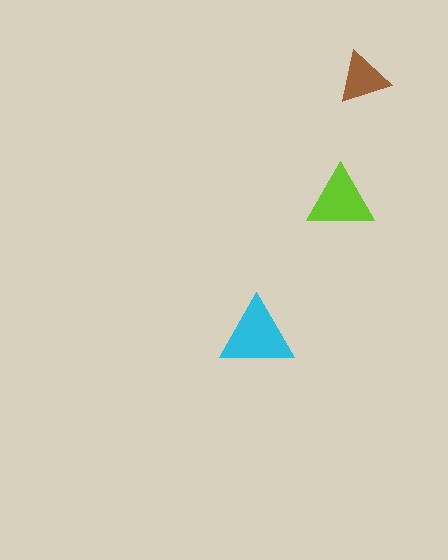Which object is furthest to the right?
The brown triangle is rightmost.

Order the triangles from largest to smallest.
the cyan one, the lime one, the brown one.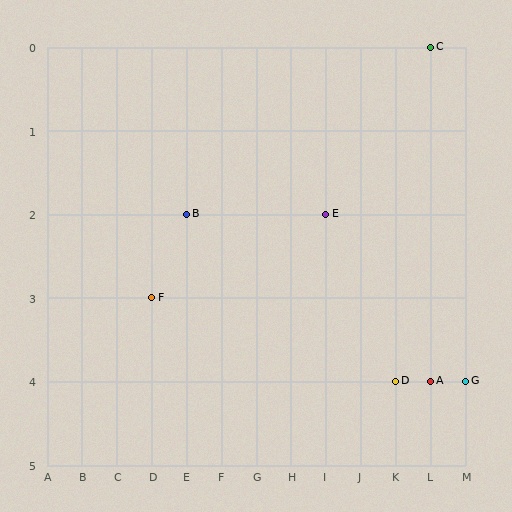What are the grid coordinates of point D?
Point D is at grid coordinates (K, 4).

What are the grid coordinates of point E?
Point E is at grid coordinates (I, 2).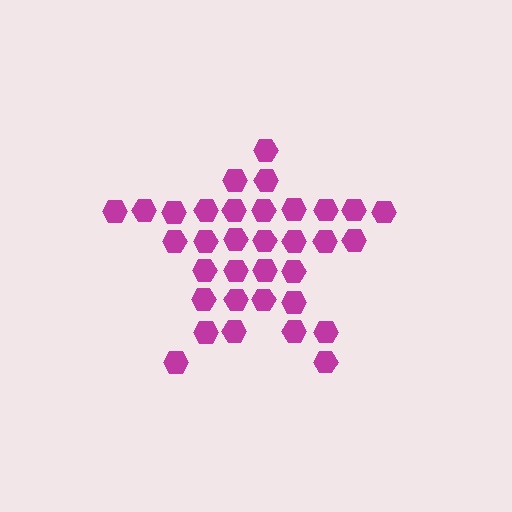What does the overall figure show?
The overall figure shows a star.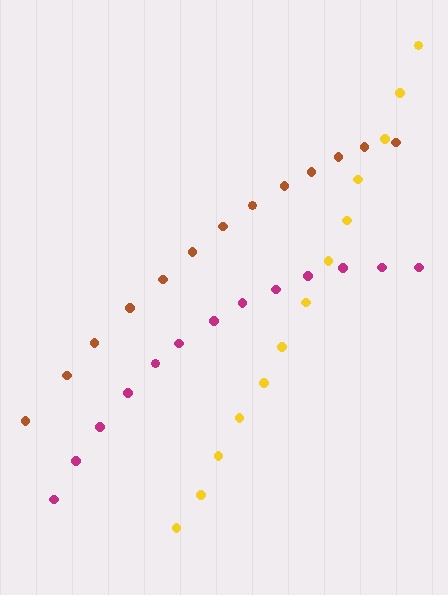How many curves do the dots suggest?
There are 3 distinct paths.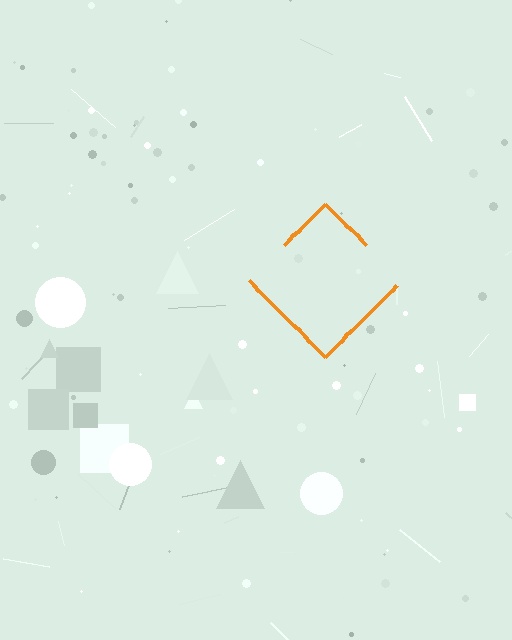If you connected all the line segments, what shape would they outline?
They would outline a diamond.